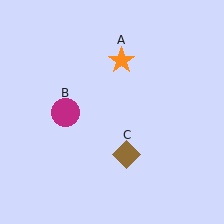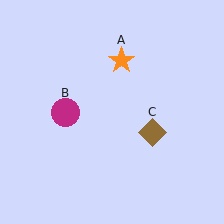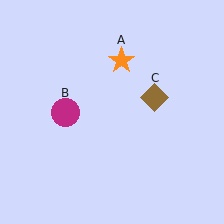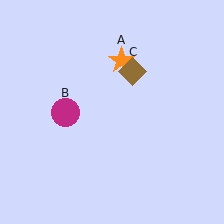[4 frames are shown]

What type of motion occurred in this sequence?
The brown diamond (object C) rotated counterclockwise around the center of the scene.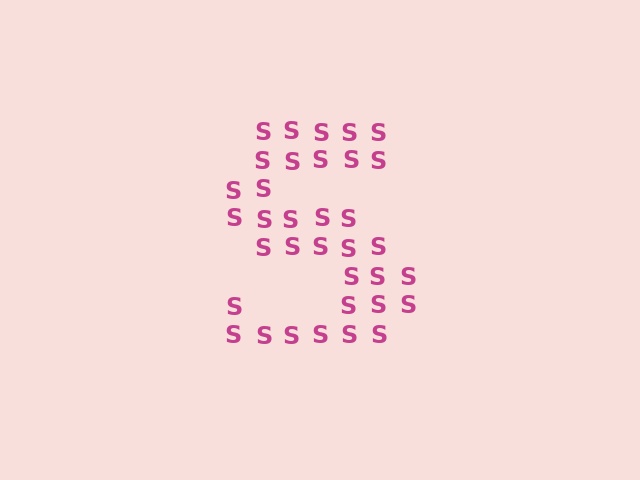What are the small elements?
The small elements are letter S's.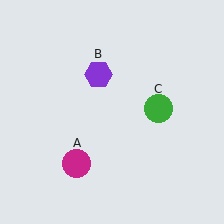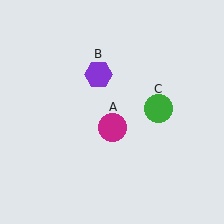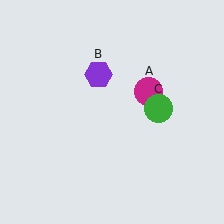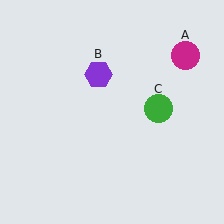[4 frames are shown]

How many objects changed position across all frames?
1 object changed position: magenta circle (object A).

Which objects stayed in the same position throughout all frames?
Purple hexagon (object B) and green circle (object C) remained stationary.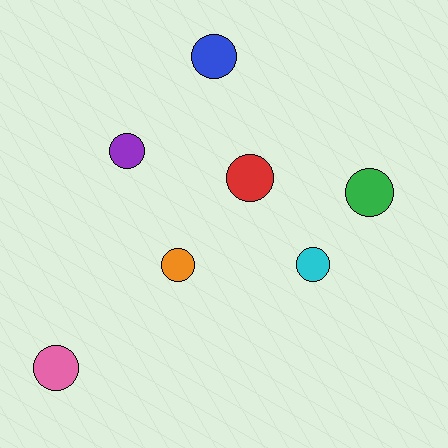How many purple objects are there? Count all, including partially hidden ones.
There is 1 purple object.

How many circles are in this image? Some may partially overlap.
There are 7 circles.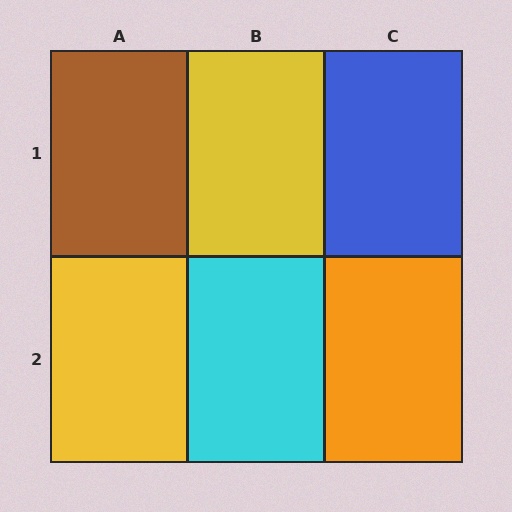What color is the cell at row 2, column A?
Yellow.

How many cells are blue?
1 cell is blue.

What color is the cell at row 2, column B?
Cyan.